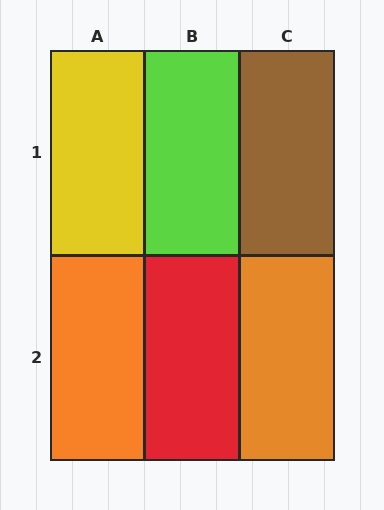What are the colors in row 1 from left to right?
Yellow, lime, brown.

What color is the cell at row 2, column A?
Orange.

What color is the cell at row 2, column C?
Orange.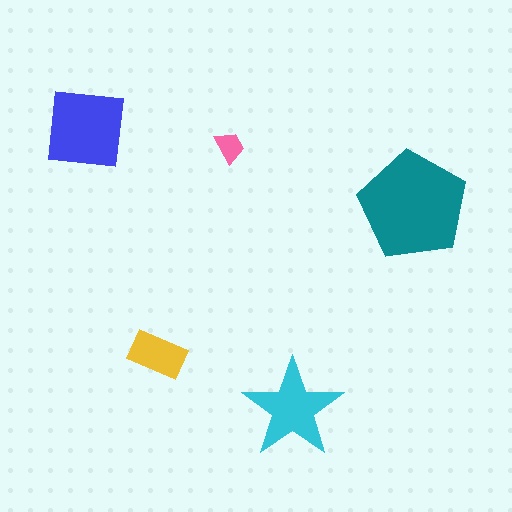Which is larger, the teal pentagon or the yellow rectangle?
The teal pentagon.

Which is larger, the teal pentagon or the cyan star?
The teal pentagon.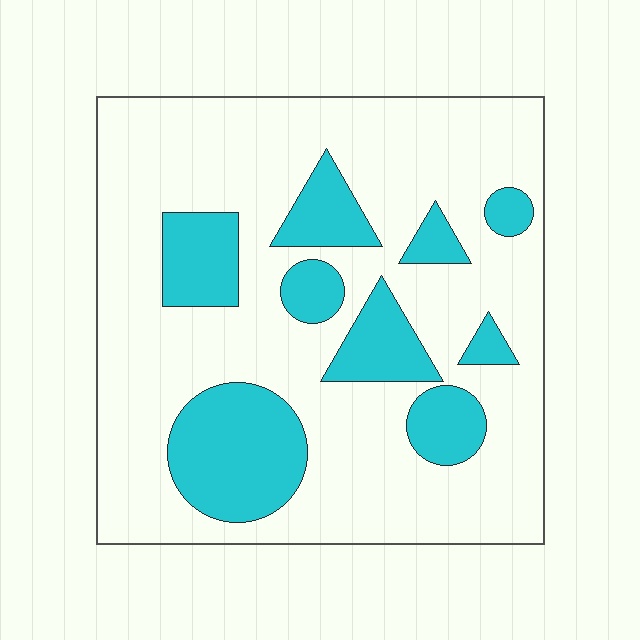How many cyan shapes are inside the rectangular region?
9.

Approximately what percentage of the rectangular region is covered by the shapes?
Approximately 25%.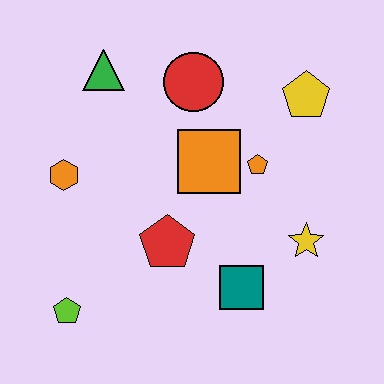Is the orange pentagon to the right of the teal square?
Yes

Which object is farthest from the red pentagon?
The yellow pentagon is farthest from the red pentagon.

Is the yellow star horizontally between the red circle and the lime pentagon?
No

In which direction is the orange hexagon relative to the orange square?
The orange hexagon is to the left of the orange square.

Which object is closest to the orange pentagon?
The orange square is closest to the orange pentagon.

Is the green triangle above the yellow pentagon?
Yes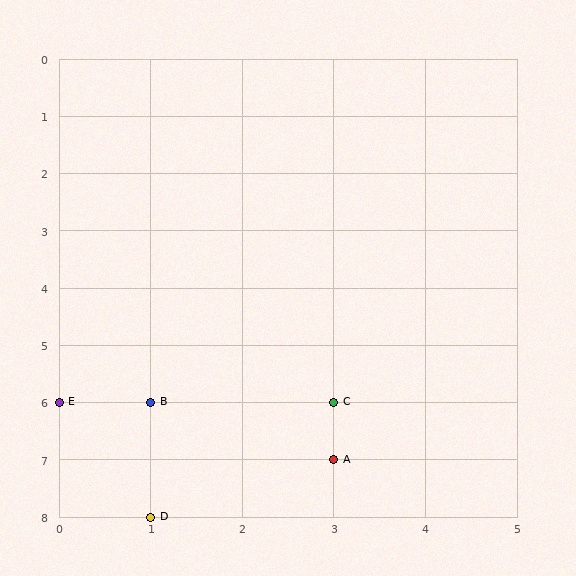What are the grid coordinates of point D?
Point D is at grid coordinates (1, 8).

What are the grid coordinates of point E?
Point E is at grid coordinates (0, 6).